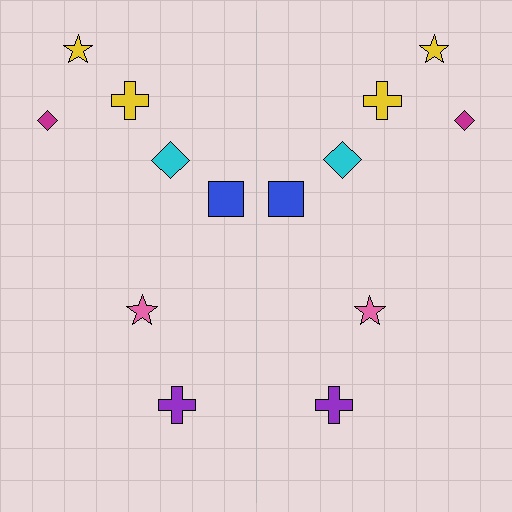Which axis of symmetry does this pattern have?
The pattern has a vertical axis of symmetry running through the center of the image.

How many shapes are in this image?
There are 14 shapes in this image.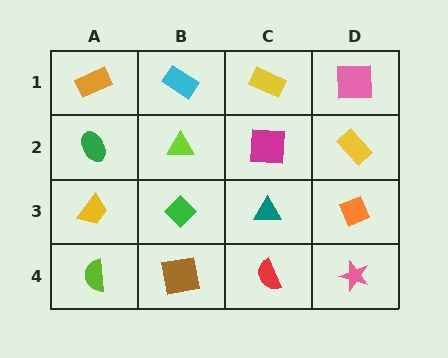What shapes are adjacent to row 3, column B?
A lime triangle (row 2, column B), a brown square (row 4, column B), a yellow trapezoid (row 3, column A), a teal triangle (row 3, column C).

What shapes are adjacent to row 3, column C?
A magenta square (row 2, column C), a red semicircle (row 4, column C), a green diamond (row 3, column B), an orange diamond (row 3, column D).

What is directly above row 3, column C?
A magenta square.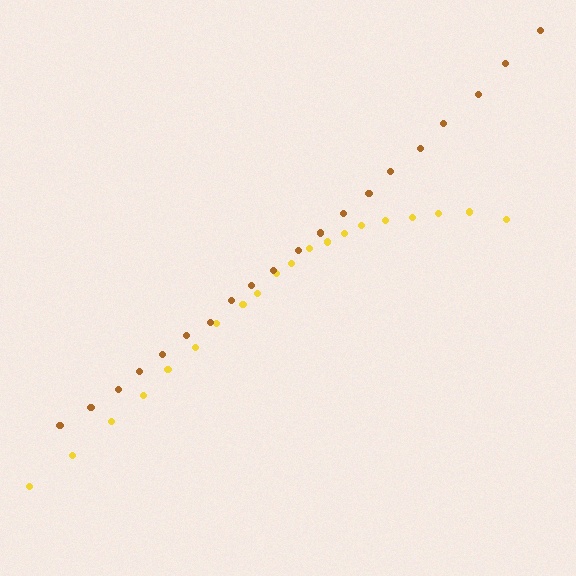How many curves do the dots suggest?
There are 2 distinct paths.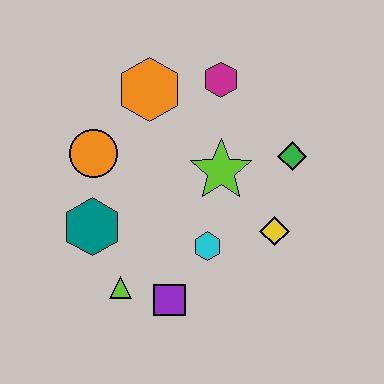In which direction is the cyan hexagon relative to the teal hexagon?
The cyan hexagon is to the right of the teal hexagon.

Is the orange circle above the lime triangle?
Yes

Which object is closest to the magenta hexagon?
The orange hexagon is closest to the magenta hexagon.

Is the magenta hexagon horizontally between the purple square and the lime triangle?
No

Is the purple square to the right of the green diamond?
No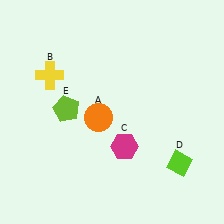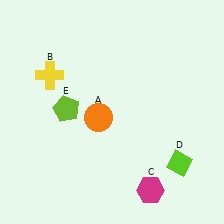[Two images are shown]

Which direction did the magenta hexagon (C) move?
The magenta hexagon (C) moved down.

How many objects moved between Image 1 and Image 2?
1 object moved between the two images.